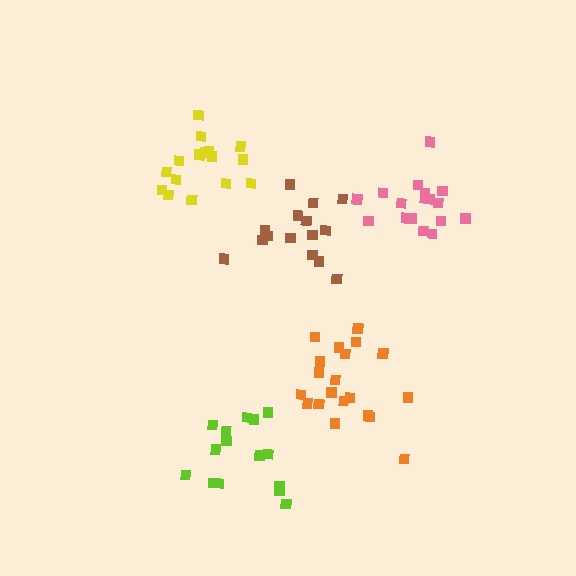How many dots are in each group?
Group 1: 16 dots, Group 2: 21 dots, Group 3: 15 dots, Group 4: 15 dots, Group 5: 17 dots (84 total).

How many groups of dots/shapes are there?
There are 5 groups.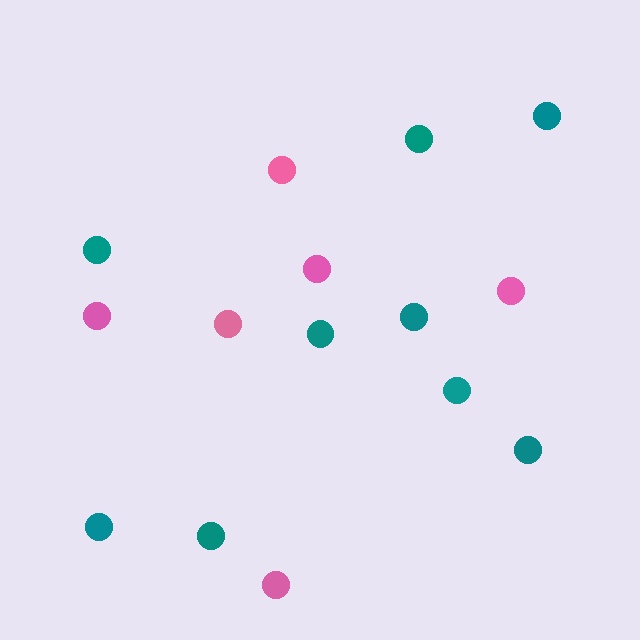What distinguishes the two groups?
There are 2 groups: one group of pink circles (6) and one group of teal circles (9).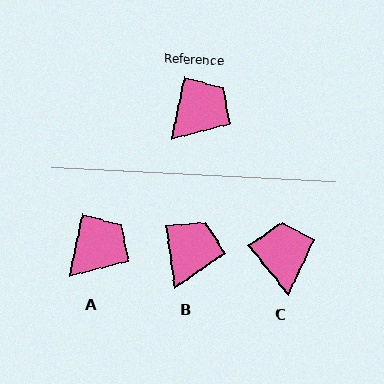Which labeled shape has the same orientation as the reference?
A.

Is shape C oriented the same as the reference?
No, it is off by about 51 degrees.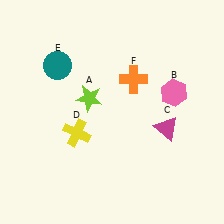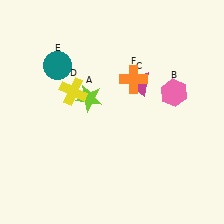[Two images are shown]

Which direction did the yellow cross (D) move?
The yellow cross (D) moved up.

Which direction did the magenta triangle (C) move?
The magenta triangle (C) moved up.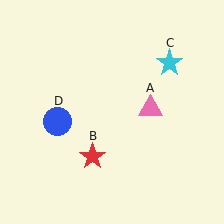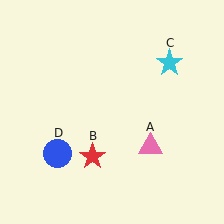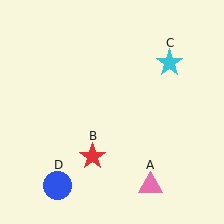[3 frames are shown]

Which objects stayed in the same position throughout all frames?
Red star (object B) and cyan star (object C) remained stationary.